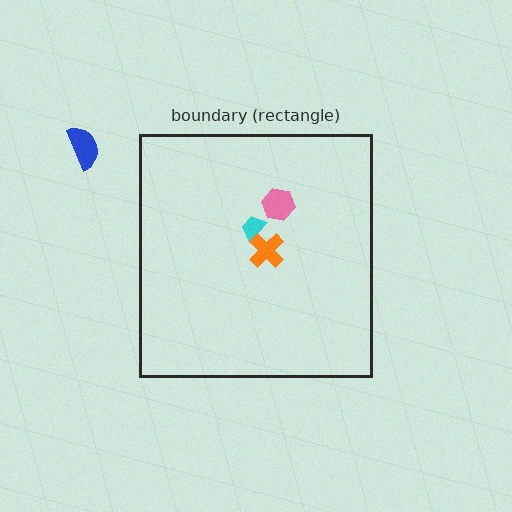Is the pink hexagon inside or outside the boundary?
Inside.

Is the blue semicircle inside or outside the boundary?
Outside.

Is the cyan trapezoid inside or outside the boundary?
Inside.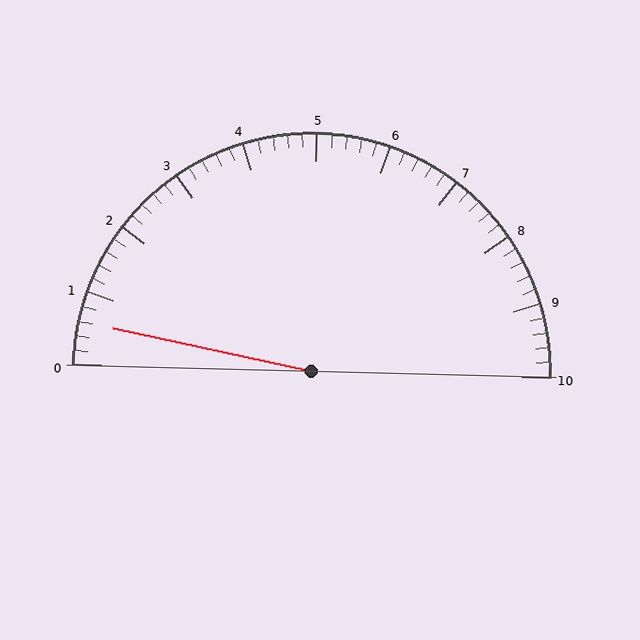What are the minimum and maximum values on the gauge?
The gauge ranges from 0 to 10.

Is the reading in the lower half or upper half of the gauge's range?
The reading is in the lower half of the range (0 to 10).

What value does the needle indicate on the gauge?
The needle indicates approximately 0.6.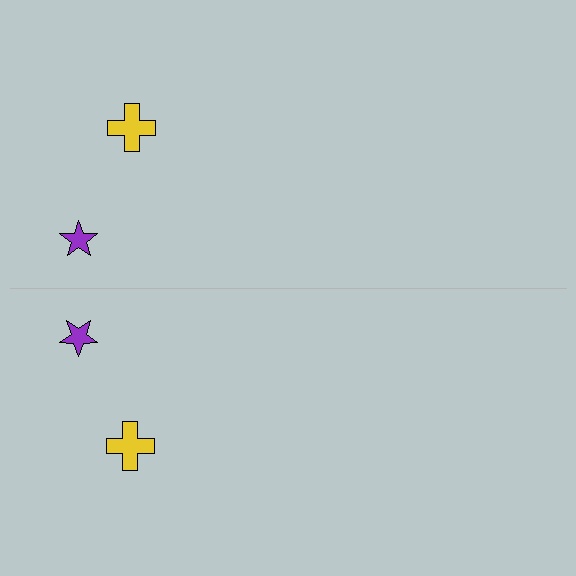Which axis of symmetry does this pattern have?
The pattern has a horizontal axis of symmetry running through the center of the image.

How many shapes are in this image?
There are 4 shapes in this image.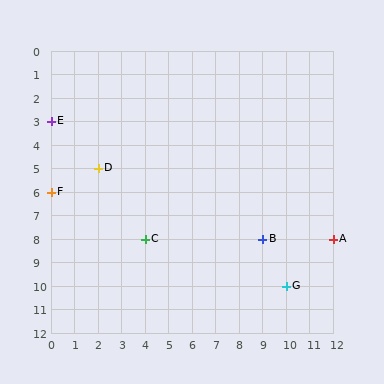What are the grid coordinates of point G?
Point G is at grid coordinates (10, 10).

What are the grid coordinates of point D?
Point D is at grid coordinates (2, 5).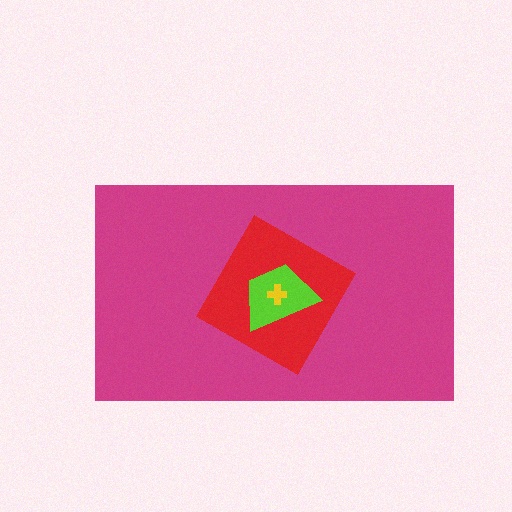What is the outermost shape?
The magenta rectangle.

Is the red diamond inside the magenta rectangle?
Yes.